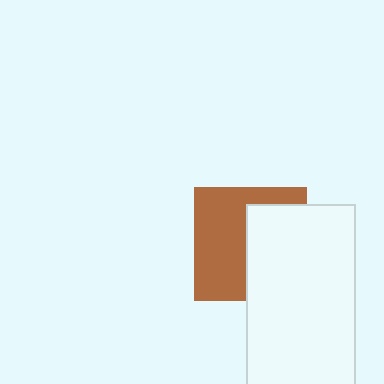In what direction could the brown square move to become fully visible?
The brown square could move left. That would shift it out from behind the white rectangle entirely.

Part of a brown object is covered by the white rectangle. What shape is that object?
It is a square.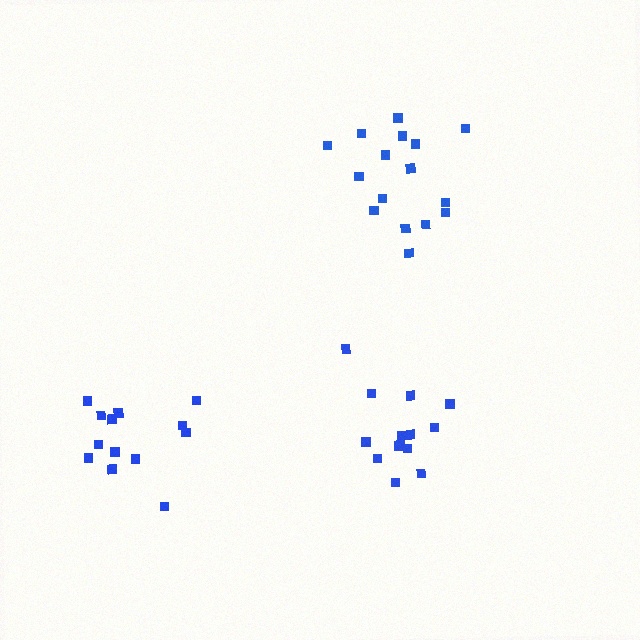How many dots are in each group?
Group 1: 13 dots, Group 2: 14 dots, Group 3: 16 dots (43 total).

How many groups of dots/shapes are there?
There are 3 groups.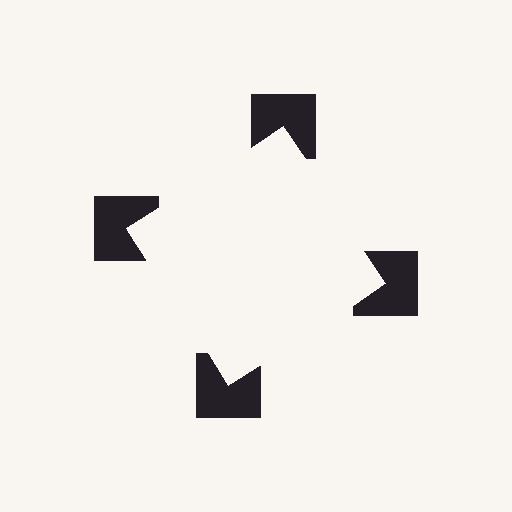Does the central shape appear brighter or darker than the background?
It typically appears slightly brighter than the background, even though no actual brightness change is drawn.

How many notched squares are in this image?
There are 4 — one at each vertex of the illusory square.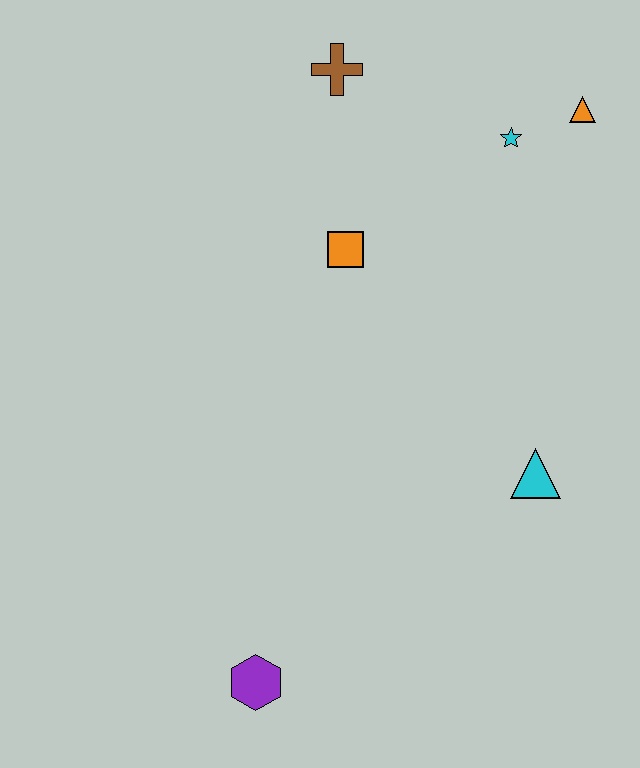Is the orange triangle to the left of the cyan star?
No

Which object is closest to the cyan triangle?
The orange square is closest to the cyan triangle.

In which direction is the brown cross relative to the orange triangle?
The brown cross is to the left of the orange triangle.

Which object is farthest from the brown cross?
The purple hexagon is farthest from the brown cross.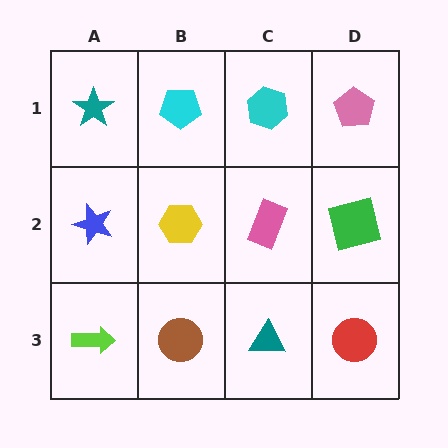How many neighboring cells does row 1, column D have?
2.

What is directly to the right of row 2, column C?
A green square.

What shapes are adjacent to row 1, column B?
A yellow hexagon (row 2, column B), a teal star (row 1, column A), a cyan hexagon (row 1, column C).